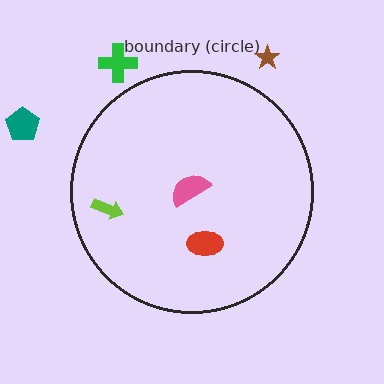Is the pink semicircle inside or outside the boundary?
Inside.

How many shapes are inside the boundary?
3 inside, 3 outside.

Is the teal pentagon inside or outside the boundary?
Outside.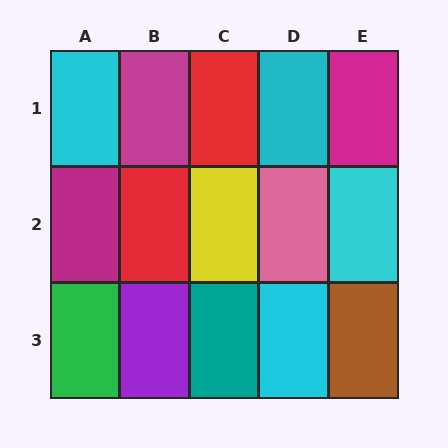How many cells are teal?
1 cell is teal.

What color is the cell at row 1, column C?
Red.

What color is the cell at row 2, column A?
Magenta.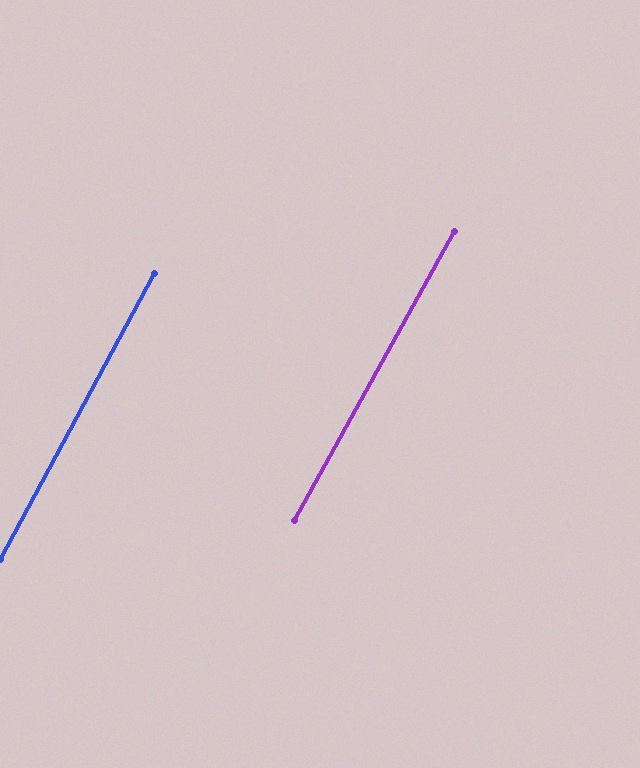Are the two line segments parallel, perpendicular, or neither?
Parallel — their directions differ by only 0.7°.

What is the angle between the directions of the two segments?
Approximately 1 degree.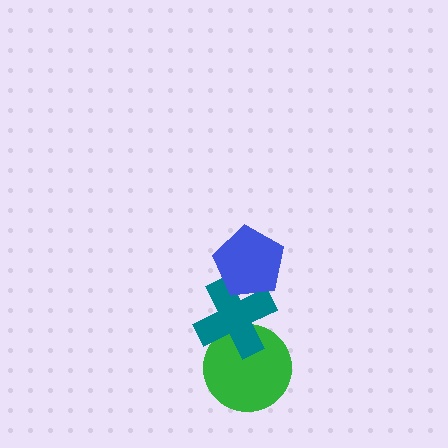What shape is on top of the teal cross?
The blue pentagon is on top of the teal cross.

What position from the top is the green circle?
The green circle is 3rd from the top.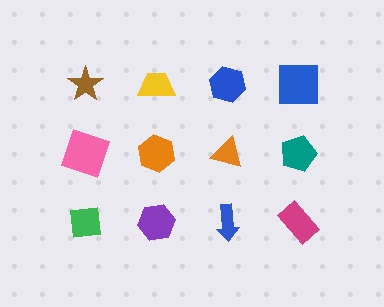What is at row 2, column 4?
A teal pentagon.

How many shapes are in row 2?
4 shapes.